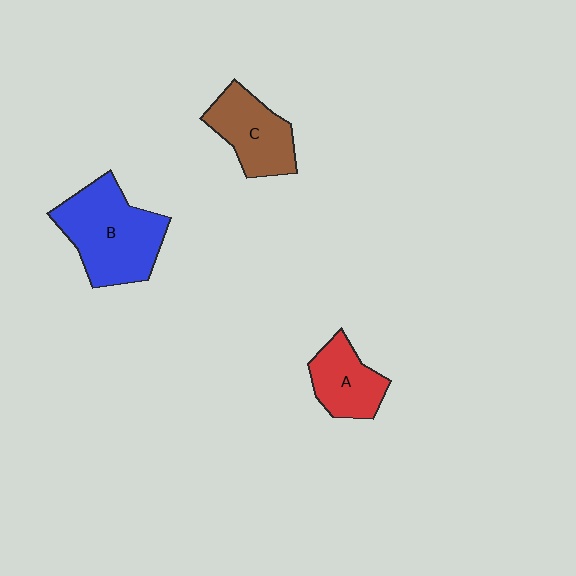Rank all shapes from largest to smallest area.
From largest to smallest: B (blue), C (brown), A (red).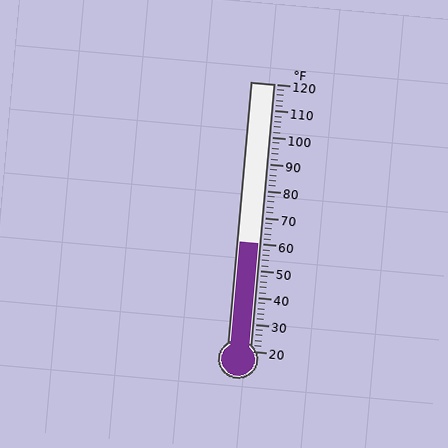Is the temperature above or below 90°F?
The temperature is below 90°F.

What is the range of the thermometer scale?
The thermometer scale ranges from 20°F to 120°F.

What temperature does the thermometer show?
The thermometer shows approximately 60°F.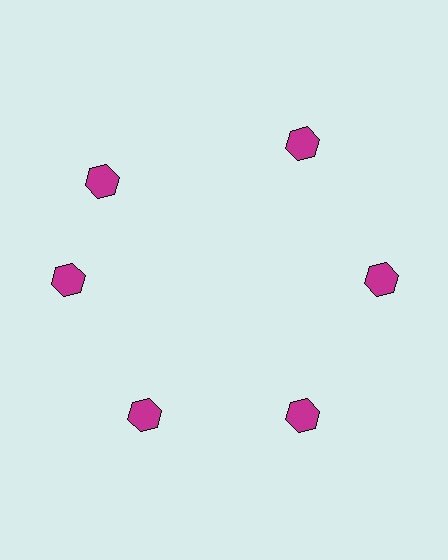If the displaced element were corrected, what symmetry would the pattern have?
It would have 6-fold rotational symmetry — the pattern would map onto itself every 60 degrees.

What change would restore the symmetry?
The symmetry would be restored by rotating it back into even spacing with its neighbors so that all 6 hexagons sit at equal angles and equal distance from the center.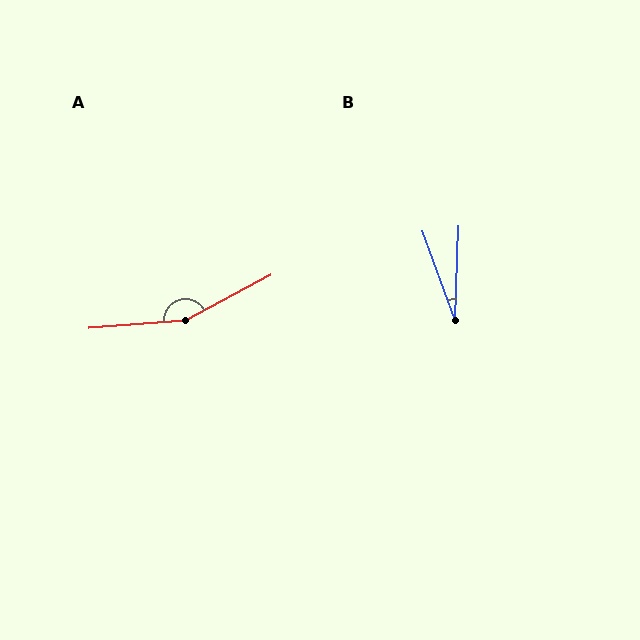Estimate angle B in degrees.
Approximately 22 degrees.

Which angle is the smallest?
B, at approximately 22 degrees.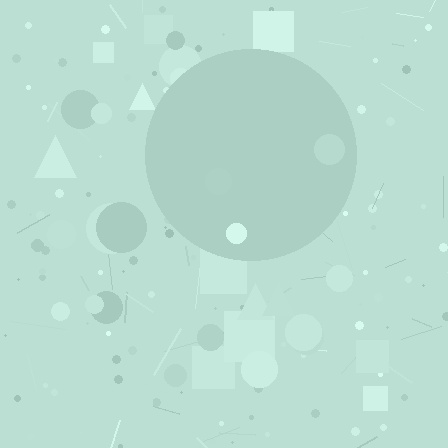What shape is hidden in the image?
A circle is hidden in the image.